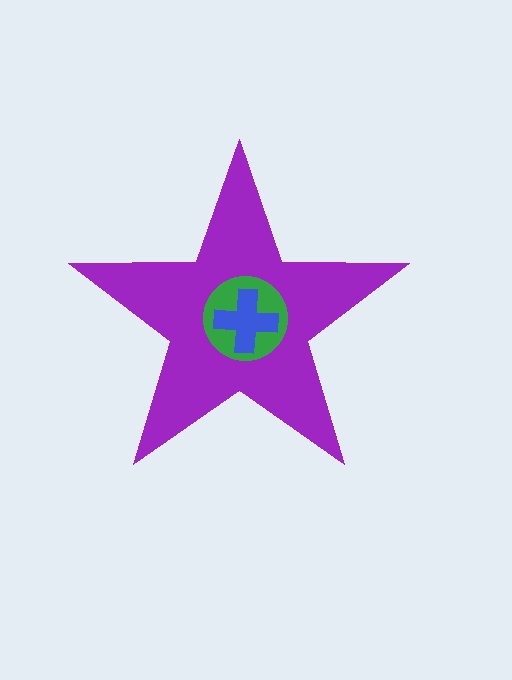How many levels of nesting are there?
3.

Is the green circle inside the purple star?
Yes.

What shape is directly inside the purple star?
The green circle.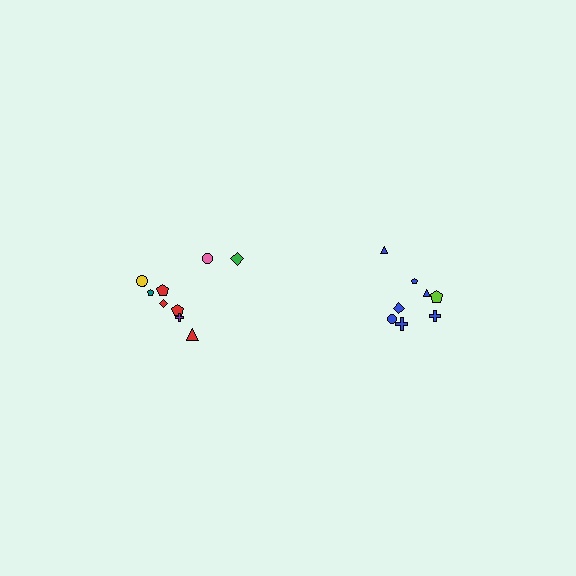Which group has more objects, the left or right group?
The left group.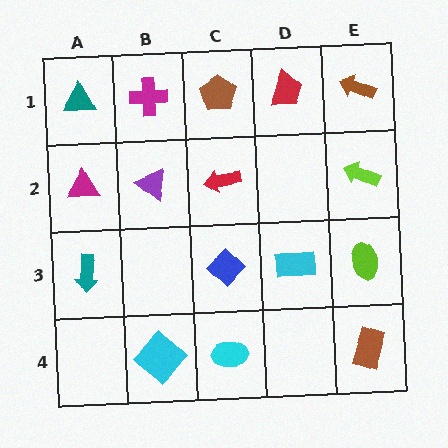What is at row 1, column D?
A red trapezoid.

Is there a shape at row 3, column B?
No, that cell is empty.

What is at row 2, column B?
A purple triangle.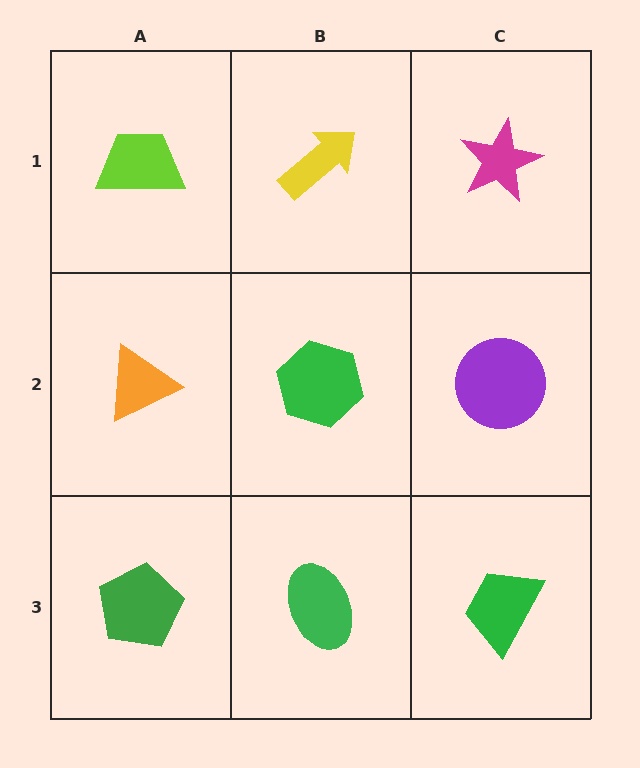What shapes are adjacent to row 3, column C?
A purple circle (row 2, column C), a green ellipse (row 3, column B).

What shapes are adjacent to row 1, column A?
An orange triangle (row 2, column A), a yellow arrow (row 1, column B).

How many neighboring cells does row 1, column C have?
2.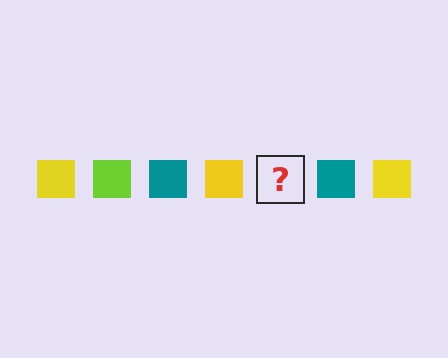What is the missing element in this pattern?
The missing element is a lime square.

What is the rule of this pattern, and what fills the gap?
The rule is that the pattern cycles through yellow, lime, teal squares. The gap should be filled with a lime square.